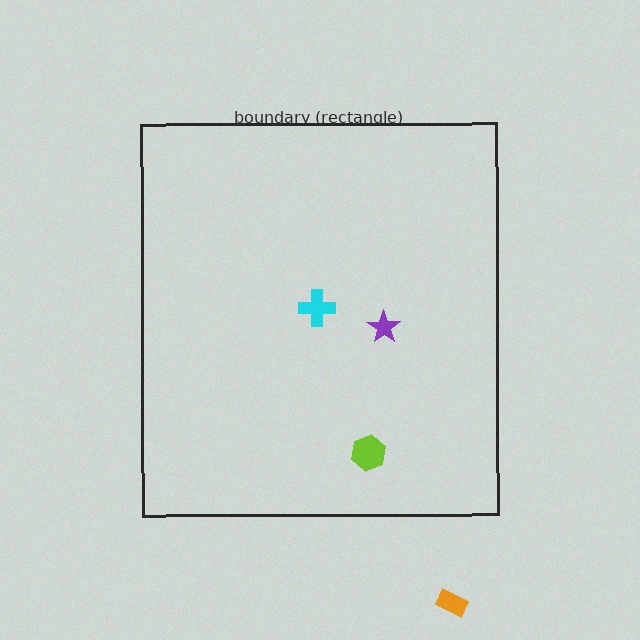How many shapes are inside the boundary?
3 inside, 1 outside.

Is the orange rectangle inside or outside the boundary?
Outside.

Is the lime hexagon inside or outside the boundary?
Inside.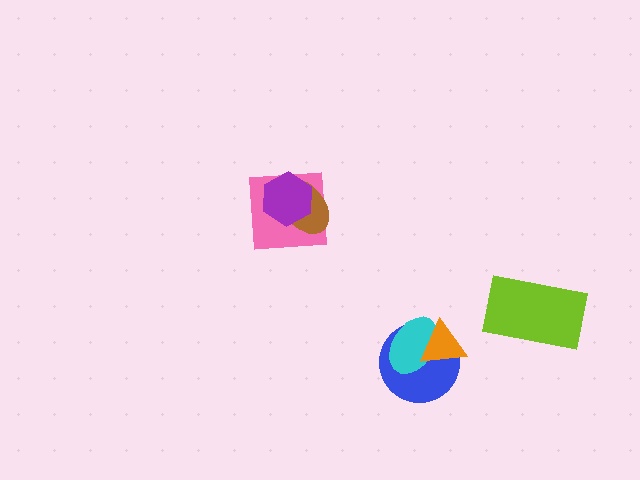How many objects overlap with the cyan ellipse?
2 objects overlap with the cyan ellipse.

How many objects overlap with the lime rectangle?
0 objects overlap with the lime rectangle.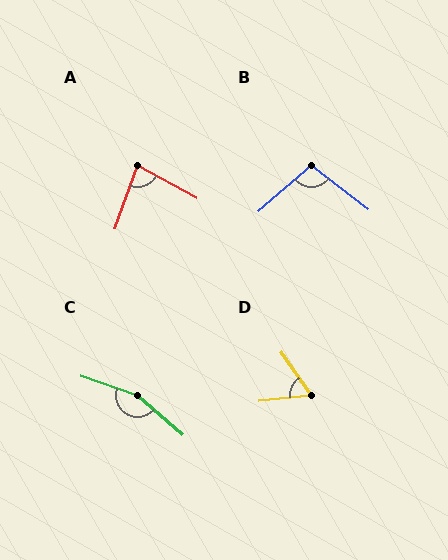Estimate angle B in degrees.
Approximately 102 degrees.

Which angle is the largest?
C, at approximately 158 degrees.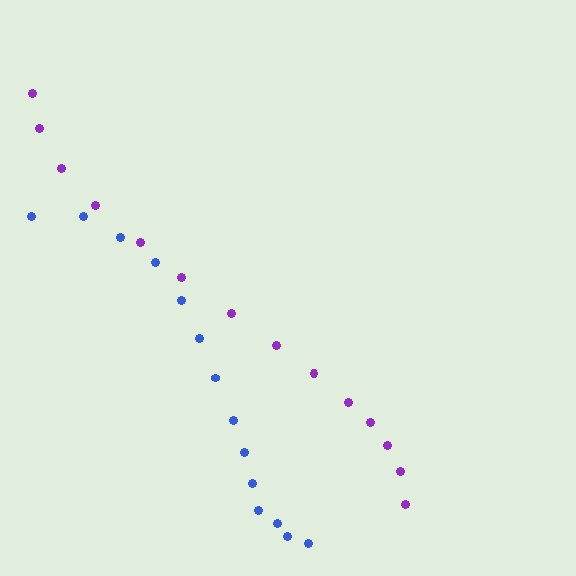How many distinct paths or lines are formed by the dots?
There are 2 distinct paths.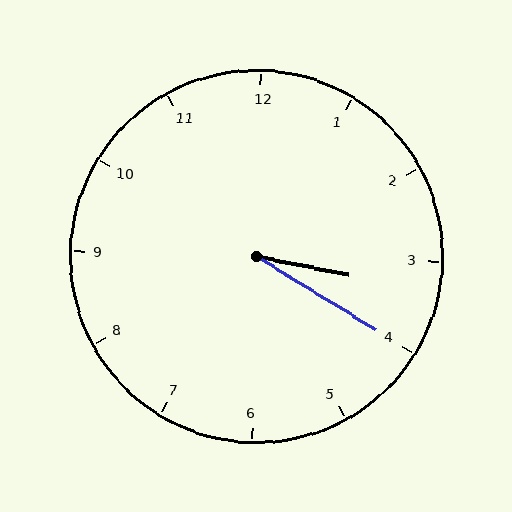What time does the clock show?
3:20.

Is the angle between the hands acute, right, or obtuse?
It is acute.